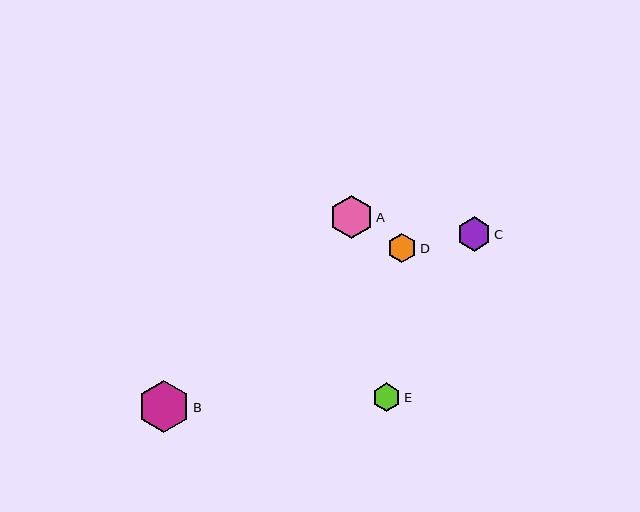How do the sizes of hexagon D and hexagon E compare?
Hexagon D and hexagon E are approximately the same size.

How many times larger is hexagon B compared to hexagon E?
Hexagon B is approximately 1.8 times the size of hexagon E.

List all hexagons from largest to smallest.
From largest to smallest: B, A, C, D, E.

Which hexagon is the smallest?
Hexagon E is the smallest with a size of approximately 29 pixels.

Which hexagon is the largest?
Hexagon B is the largest with a size of approximately 52 pixels.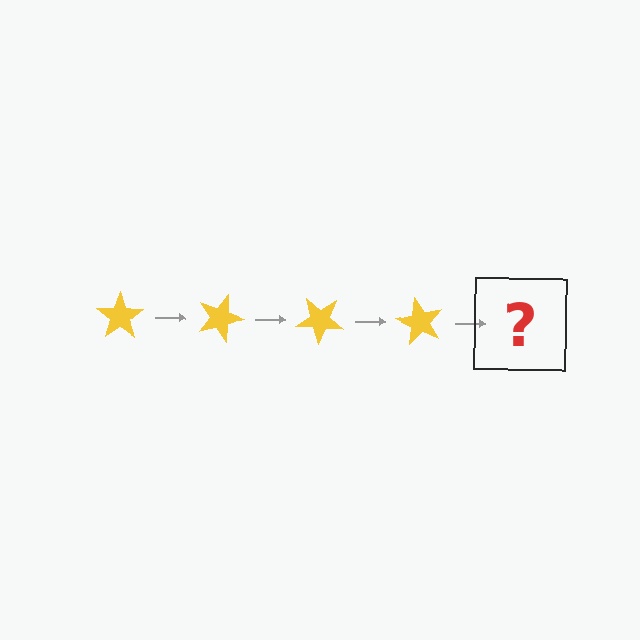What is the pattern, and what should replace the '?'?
The pattern is that the star rotates 20 degrees each step. The '?' should be a yellow star rotated 80 degrees.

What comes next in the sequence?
The next element should be a yellow star rotated 80 degrees.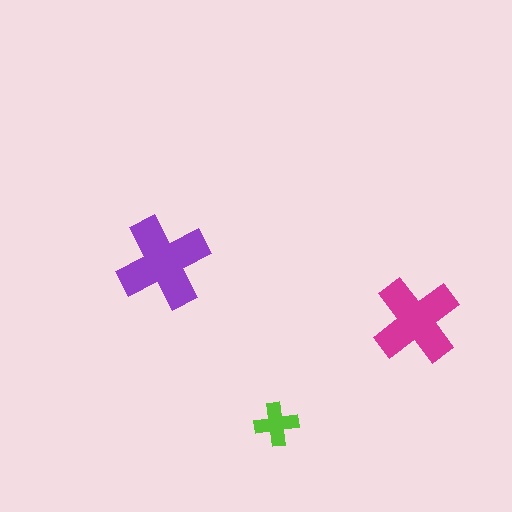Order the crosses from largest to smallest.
the purple one, the magenta one, the lime one.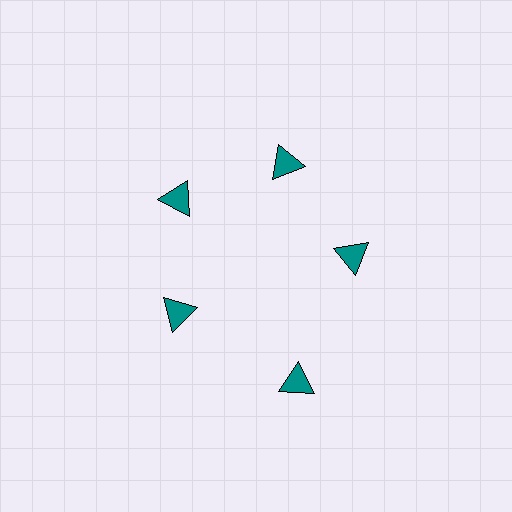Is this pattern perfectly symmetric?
No. The 5 teal triangles are arranged in a ring, but one element near the 5 o'clock position is pushed outward from the center, breaking the 5-fold rotational symmetry.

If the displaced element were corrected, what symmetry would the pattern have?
It would have 5-fold rotational symmetry — the pattern would map onto itself every 72 degrees.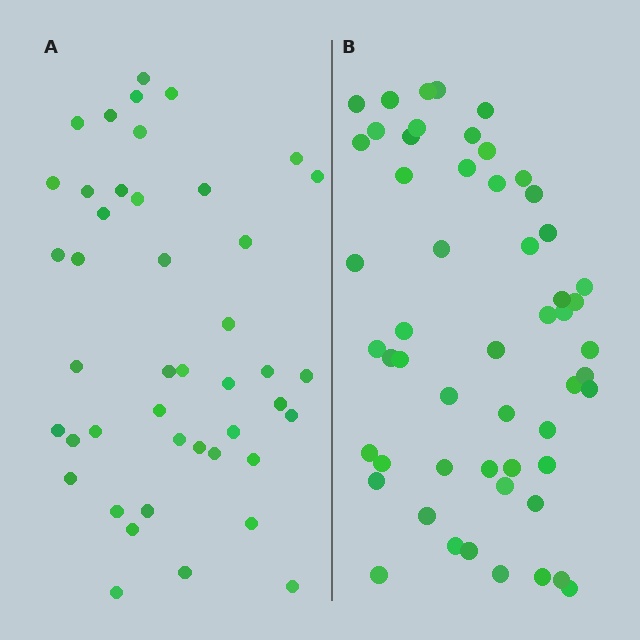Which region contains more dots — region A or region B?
Region B (the right region) has more dots.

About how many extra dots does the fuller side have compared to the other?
Region B has roughly 10 or so more dots than region A.